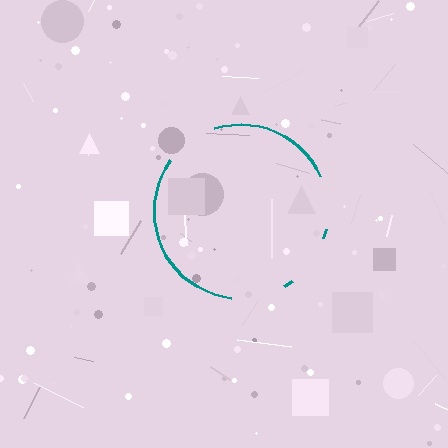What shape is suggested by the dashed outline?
The dashed outline suggests a circle.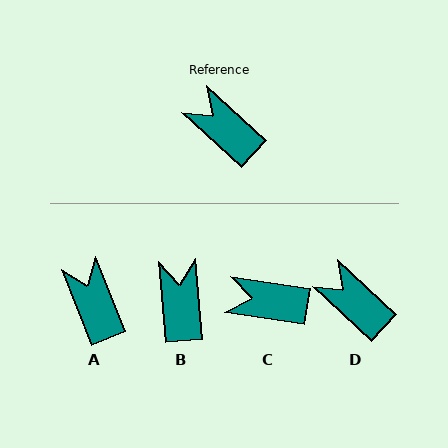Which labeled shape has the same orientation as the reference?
D.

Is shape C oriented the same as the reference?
No, it is off by about 35 degrees.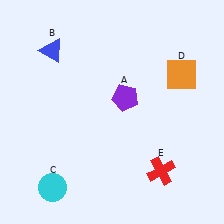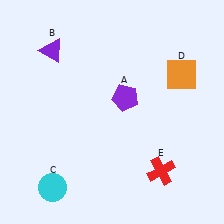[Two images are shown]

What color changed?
The triangle (B) changed from blue in Image 1 to purple in Image 2.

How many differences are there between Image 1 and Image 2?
There is 1 difference between the two images.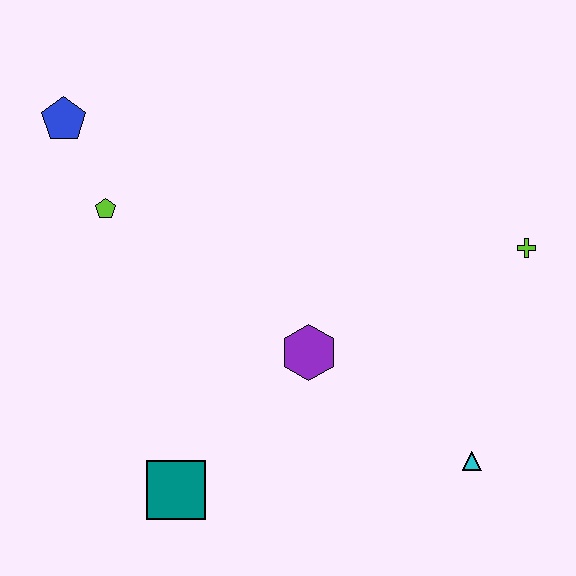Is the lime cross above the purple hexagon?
Yes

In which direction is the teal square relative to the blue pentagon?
The teal square is below the blue pentagon.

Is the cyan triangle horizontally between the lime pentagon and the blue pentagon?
No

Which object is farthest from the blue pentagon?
The cyan triangle is farthest from the blue pentagon.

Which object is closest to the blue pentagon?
The lime pentagon is closest to the blue pentagon.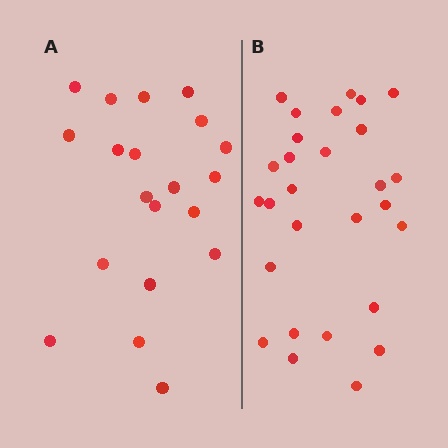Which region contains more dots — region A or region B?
Region B (the right region) has more dots.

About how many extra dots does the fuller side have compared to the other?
Region B has roughly 8 or so more dots than region A.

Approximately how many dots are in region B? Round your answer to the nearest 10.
About 30 dots. (The exact count is 28, which rounds to 30.)